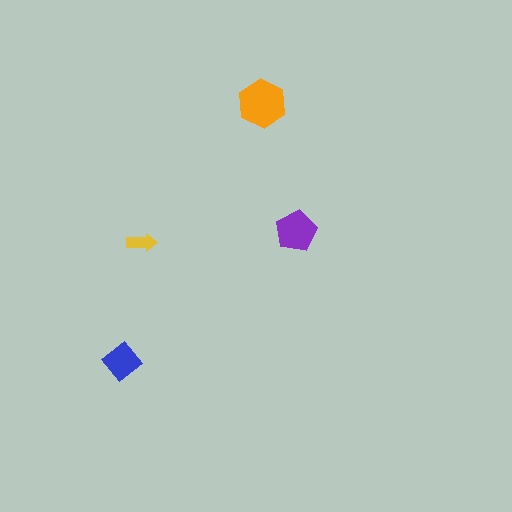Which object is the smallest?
The yellow arrow.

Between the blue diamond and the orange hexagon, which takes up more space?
The orange hexagon.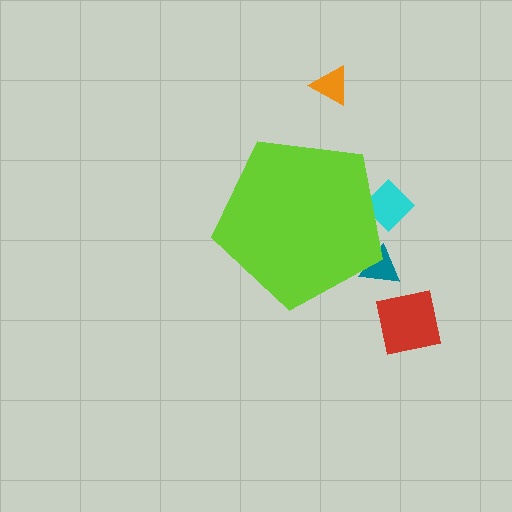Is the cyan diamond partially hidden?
Yes, the cyan diamond is partially hidden behind the lime pentagon.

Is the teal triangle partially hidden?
Yes, the teal triangle is partially hidden behind the lime pentagon.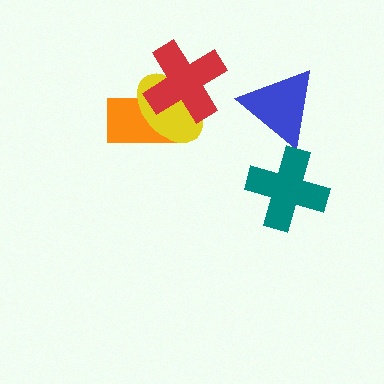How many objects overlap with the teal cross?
0 objects overlap with the teal cross.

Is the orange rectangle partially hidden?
Yes, it is partially covered by another shape.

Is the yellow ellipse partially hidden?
Yes, it is partially covered by another shape.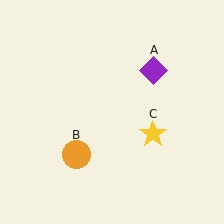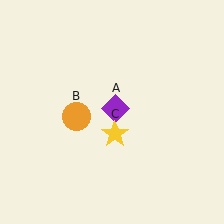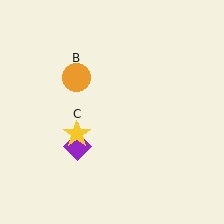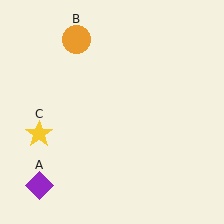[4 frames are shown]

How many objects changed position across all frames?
3 objects changed position: purple diamond (object A), orange circle (object B), yellow star (object C).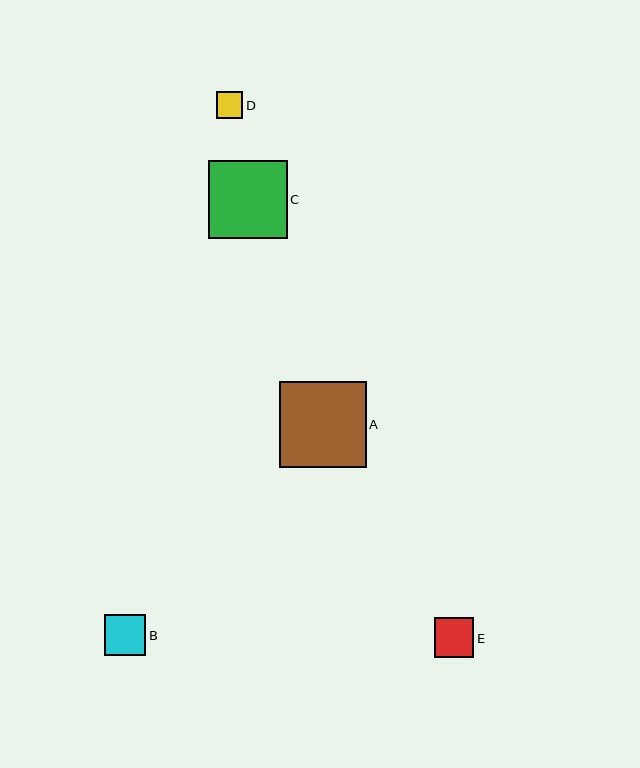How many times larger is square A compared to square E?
Square A is approximately 2.2 times the size of square E.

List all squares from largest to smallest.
From largest to smallest: A, C, B, E, D.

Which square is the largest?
Square A is the largest with a size of approximately 86 pixels.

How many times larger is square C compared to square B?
Square C is approximately 1.9 times the size of square B.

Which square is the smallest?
Square D is the smallest with a size of approximately 27 pixels.